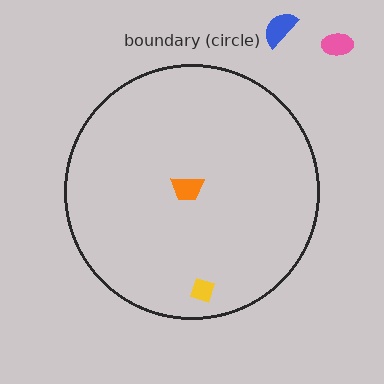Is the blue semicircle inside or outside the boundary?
Outside.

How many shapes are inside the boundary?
2 inside, 2 outside.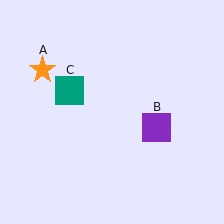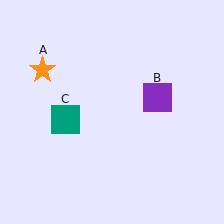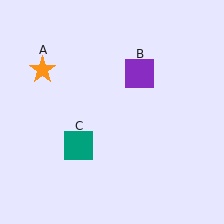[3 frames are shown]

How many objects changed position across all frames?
2 objects changed position: purple square (object B), teal square (object C).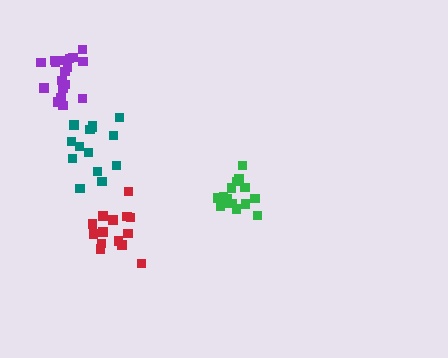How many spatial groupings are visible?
There are 4 spatial groupings.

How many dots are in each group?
Group 1: 14 dots, Group 2: 18 dots, Group 3: 15 dots, Group 4: 14 dots (61 total).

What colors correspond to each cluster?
The clusters are colored: teal, purple, green, red.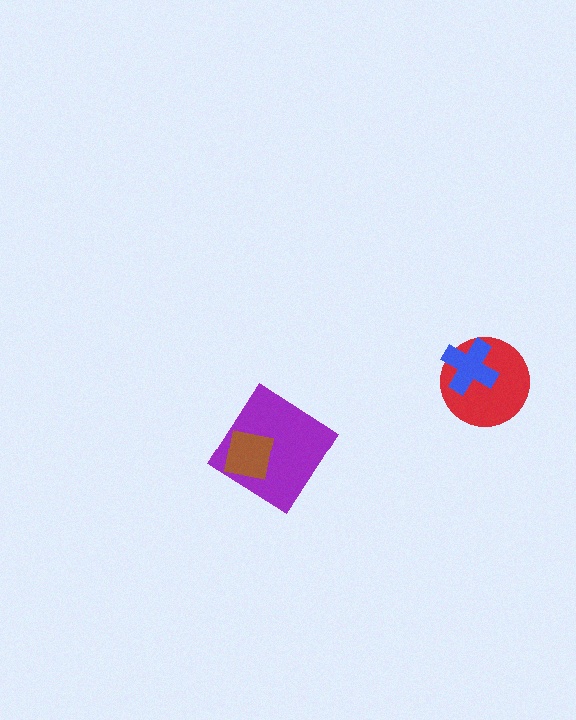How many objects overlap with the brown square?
1 object overlaps with the brown square.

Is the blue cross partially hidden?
No, no other shape covers it.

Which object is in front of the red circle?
The blue cross is in front of the red circle.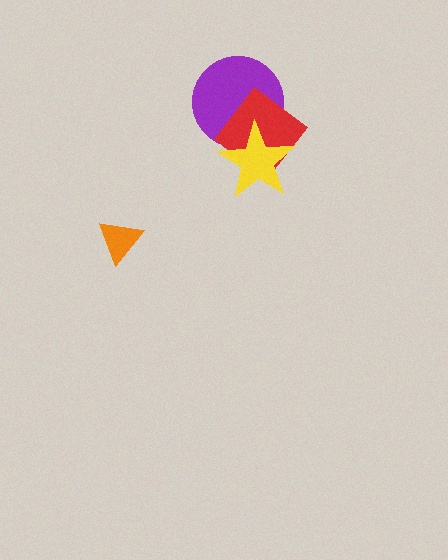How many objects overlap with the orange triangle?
0 objects overlap with the orange triangle.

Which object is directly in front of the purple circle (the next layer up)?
The red diamond is directly in front of the purple circle.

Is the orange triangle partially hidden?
No, no other shape covers it.